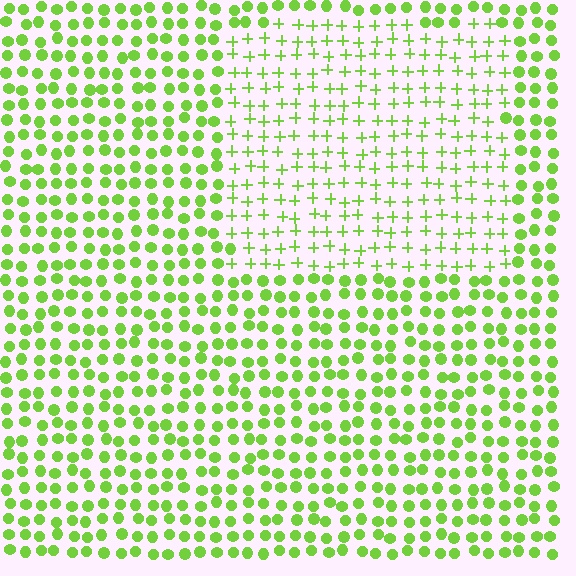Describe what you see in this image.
The image is filled with small lime elements arranged in a uniform grid. A rectangle-shaped region contains plus signs, while the surrounding area contains circles. The boundary is defined purely by the change in element shape.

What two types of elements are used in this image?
The image uses plus signs inside the rectangle region and circles outside it.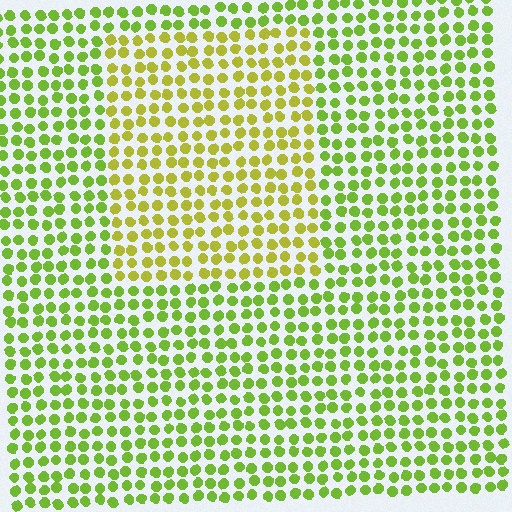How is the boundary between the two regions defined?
The boundary is defined purely by a slight shift in hue (about 28 degrees). Spacing, size, and orientation are identical on both sides.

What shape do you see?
I see a rectangle.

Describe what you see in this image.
The image is filled with small lime elements in a uniform arrangement. A rectangle-shaped region is visible where the elements are tinted to a slightly different hue, forming a subtle color boundary.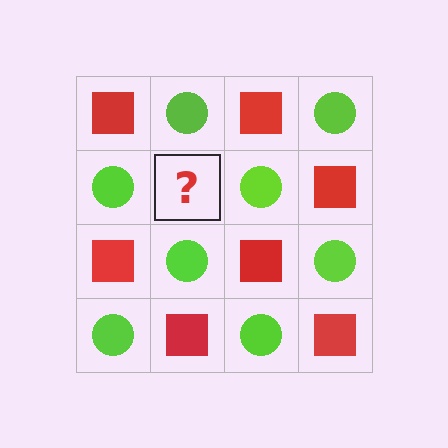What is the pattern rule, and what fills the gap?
The rule is that it alternates red square and lime circle in a checkerboard pattern. The gap should be filled with a red square.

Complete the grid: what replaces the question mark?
The question mark should be replaced with a red square.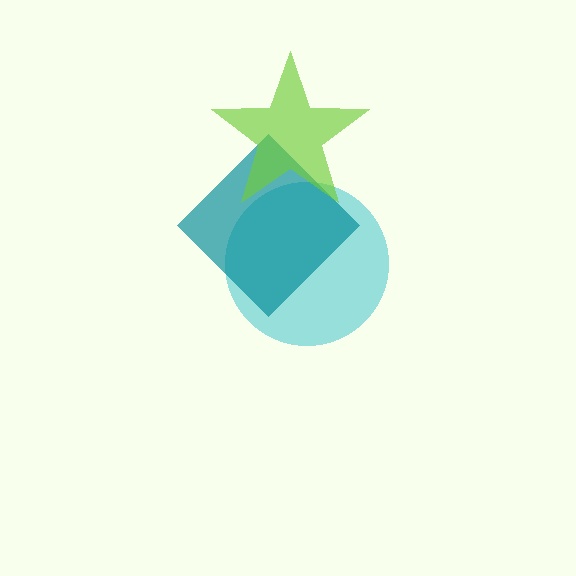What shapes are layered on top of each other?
The layered shapes are: a cyan circle, a teal diamond, a lime star.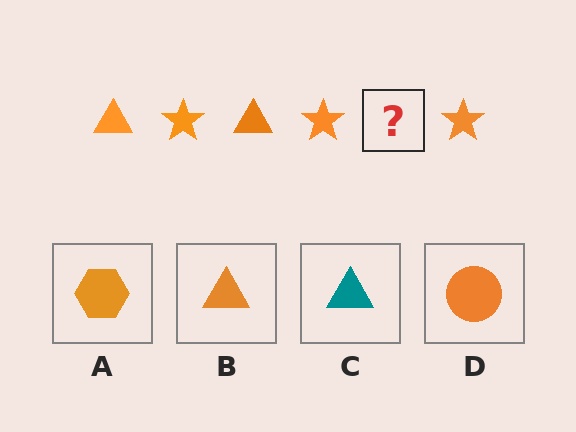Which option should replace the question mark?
Option B.